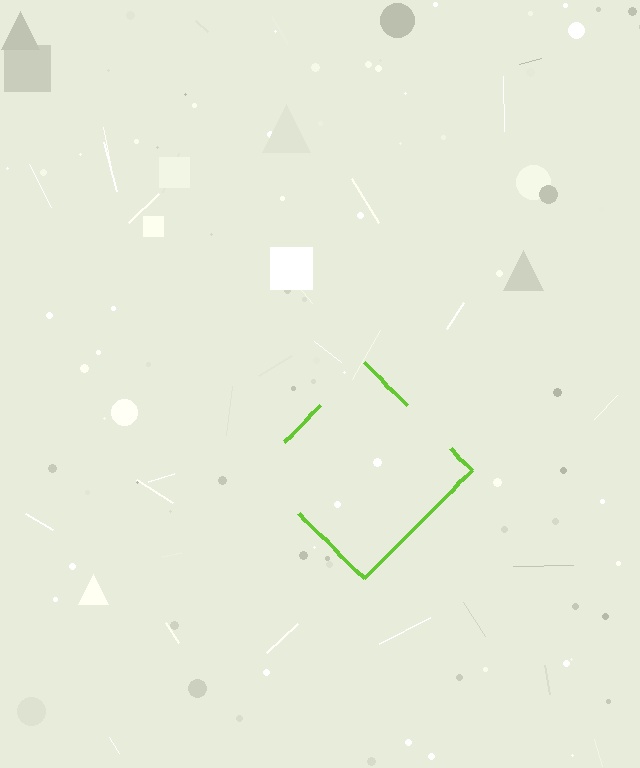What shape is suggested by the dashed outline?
The dashed outline suggests a diamond.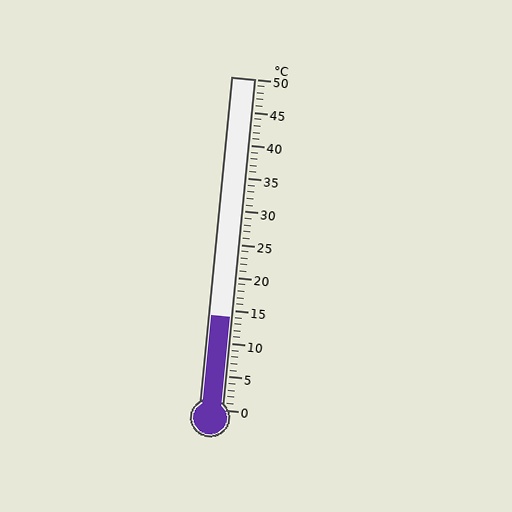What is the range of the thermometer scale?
The thermometer scale ranges from 0°C to 50°C.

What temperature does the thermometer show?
The thermometer shows approximately 14°C.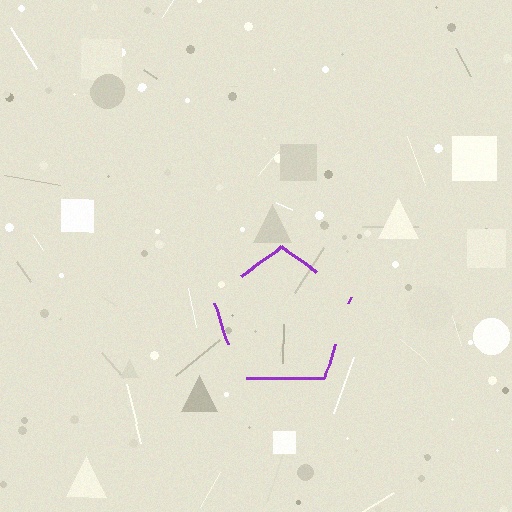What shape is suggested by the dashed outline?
The dashed outline suggests a pentagon.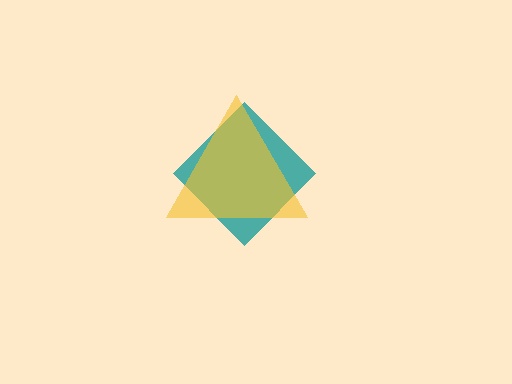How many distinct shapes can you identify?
There are 2 distinct shapes: a teal diamond, a yellow triangle.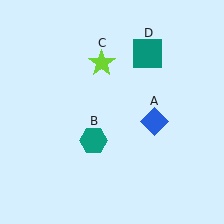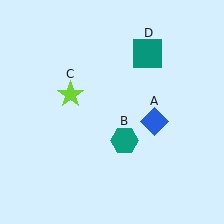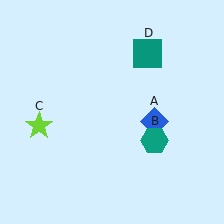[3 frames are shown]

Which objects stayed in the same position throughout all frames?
Blue diamond (object A) and teal square (object D) remained stationary.